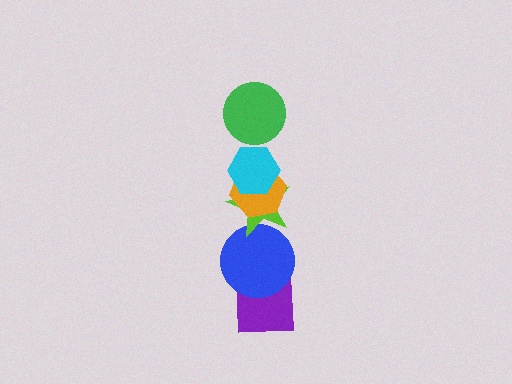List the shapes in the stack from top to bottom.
From top to bottom: the green circle, the cyan hexagon, the orange hexagon, the lime star, the blue circle, the purple square.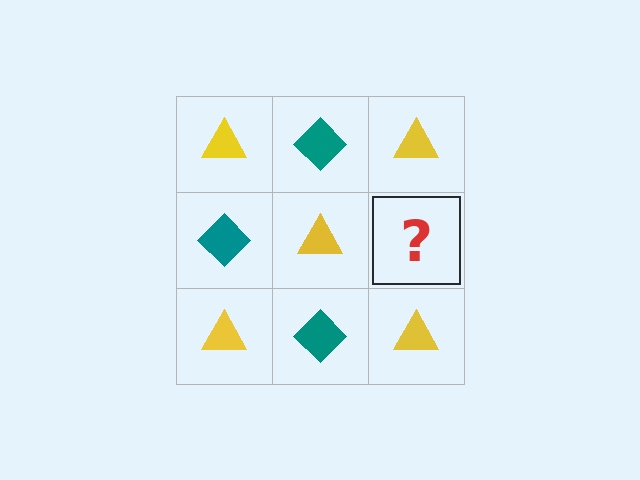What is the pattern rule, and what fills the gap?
The rule is that it alternates yellow triangle and teal diamond in a checkerboard pattern. The gap should be filled with a teal diamond.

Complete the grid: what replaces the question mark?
The question mark should be replaced with a teal diamond.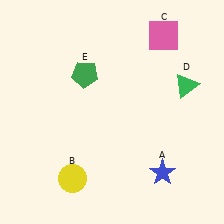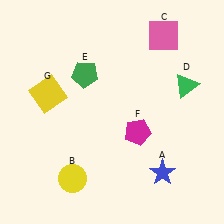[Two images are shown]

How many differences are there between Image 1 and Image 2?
There are 2 differences between the two images.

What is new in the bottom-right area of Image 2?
A magenta pentagon (F) was added in the bottom-right area of Image 2.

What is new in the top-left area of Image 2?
A yellow square (G) was added in the top-left area of Image 2.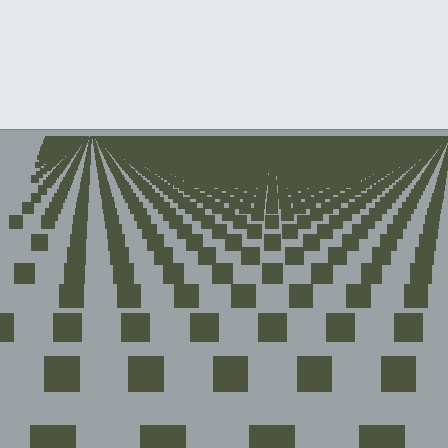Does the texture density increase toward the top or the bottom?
Density increases toward the top.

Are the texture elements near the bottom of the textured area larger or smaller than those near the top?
Larger. Near the bottom, elements are closer to the viewer and appear at a bigger on-screen size.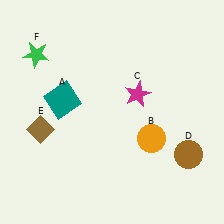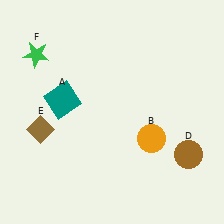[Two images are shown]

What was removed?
The magenta star (C) was removed in Image 2.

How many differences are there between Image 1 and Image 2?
There is 1 difference between the two images.